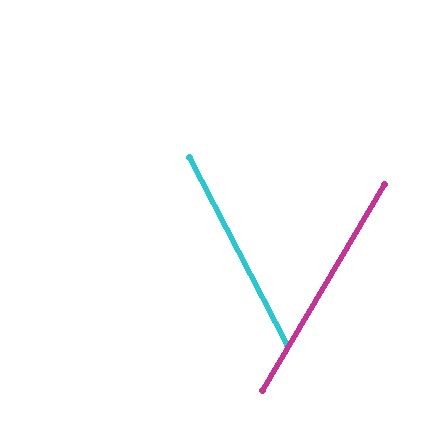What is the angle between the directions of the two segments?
Approximately 58 degrees.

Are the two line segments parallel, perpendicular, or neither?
Neither parallel nor perpendicular — they differ by about 58°.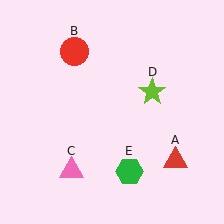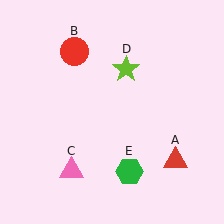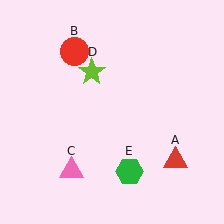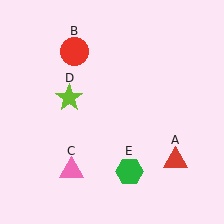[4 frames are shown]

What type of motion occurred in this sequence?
The lime star (object D) rotated counterclockwise around the center of the scene.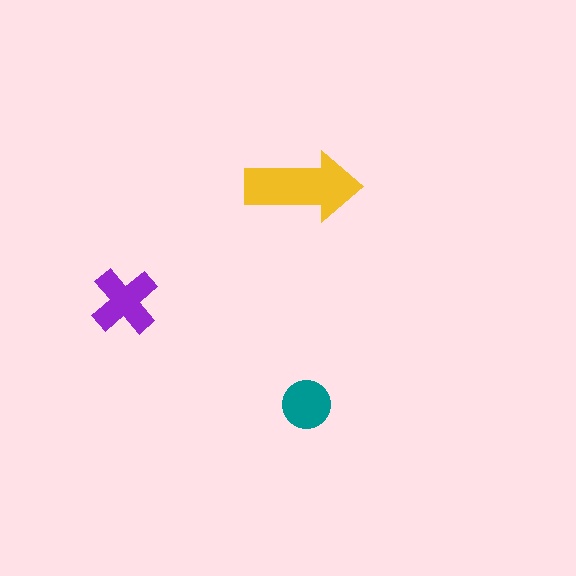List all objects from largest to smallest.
The yellow arrow, the purple cross, the teal circle.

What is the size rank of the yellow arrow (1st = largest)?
1st.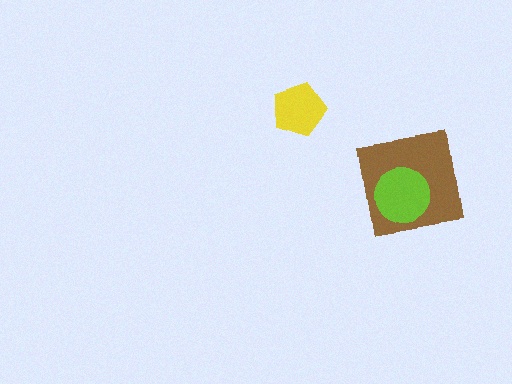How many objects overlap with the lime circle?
1 object overlaps with the lime circle.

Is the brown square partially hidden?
Yes, it is partially covered by another shape.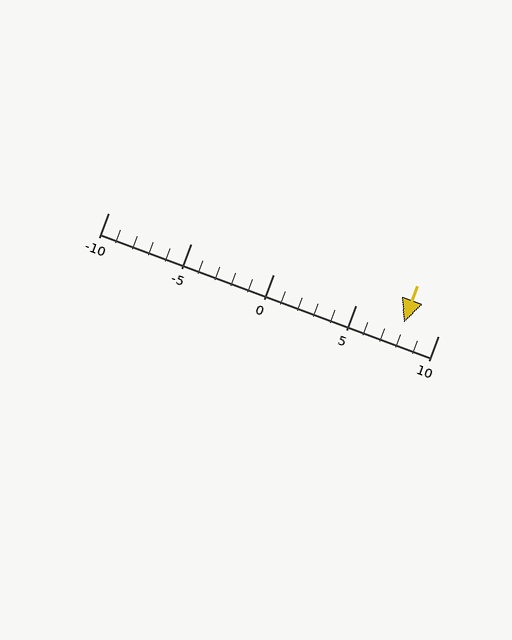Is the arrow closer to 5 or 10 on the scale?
The arrow is closer to 10.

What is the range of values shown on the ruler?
The ruler shows values from -10 to 10.